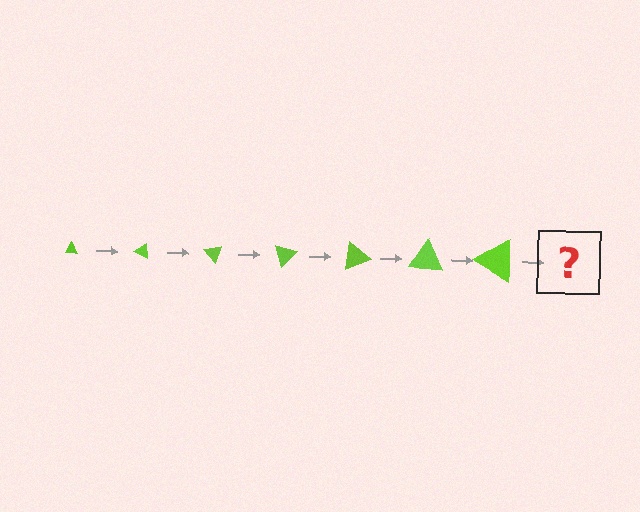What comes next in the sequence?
The next element should be a triangle, larger than the previous one and rotated 175 degrees from the start.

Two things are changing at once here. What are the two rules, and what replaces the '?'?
The two rules are that the triangle grows larger each step and it rotates 25 degrees each step. The '?' should be a triangle, larger than the previous one and rotated 175 degrees from the start.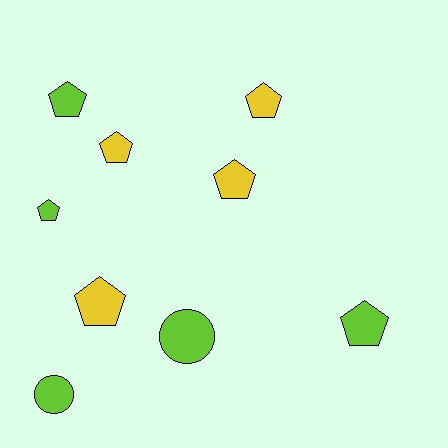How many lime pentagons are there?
There are 3 lime pentagons.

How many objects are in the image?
There are 9 objects.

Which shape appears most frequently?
Pentagon, with 7 objects.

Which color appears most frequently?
Lime, with 5 objects.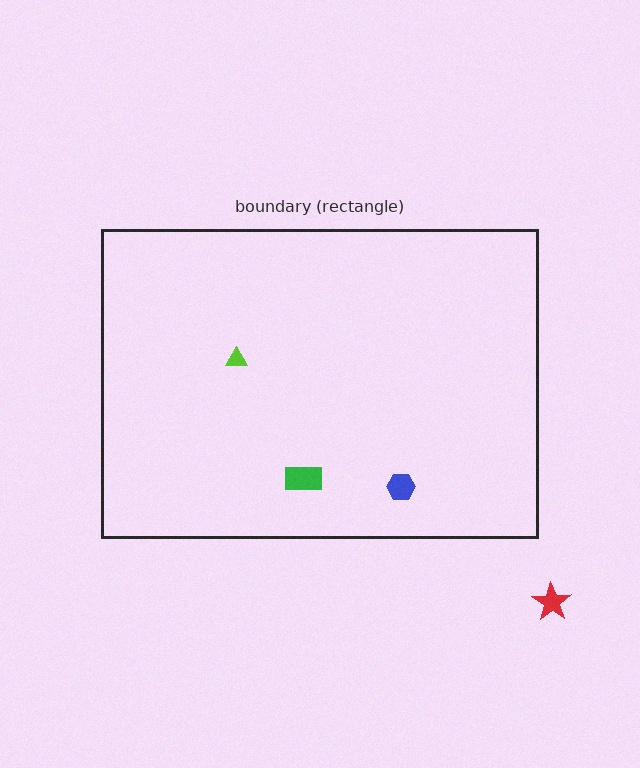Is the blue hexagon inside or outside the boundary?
Inside.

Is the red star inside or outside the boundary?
Outside.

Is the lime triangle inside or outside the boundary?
Inside.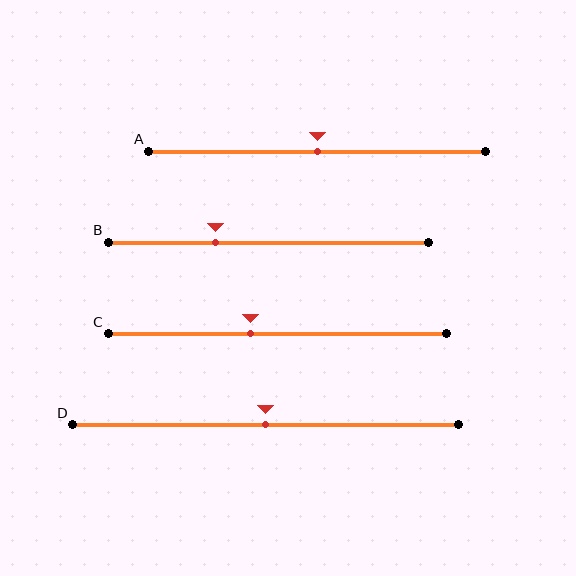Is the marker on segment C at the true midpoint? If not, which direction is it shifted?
No, the marker on segment C is shifted to the left by about 8% of the segment length.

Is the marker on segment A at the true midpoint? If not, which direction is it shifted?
Yes, the marker on segment A is at the true midpoint.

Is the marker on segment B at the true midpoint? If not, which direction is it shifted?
No, the marker on segment B is shifted to the left by about 17% of the segment length.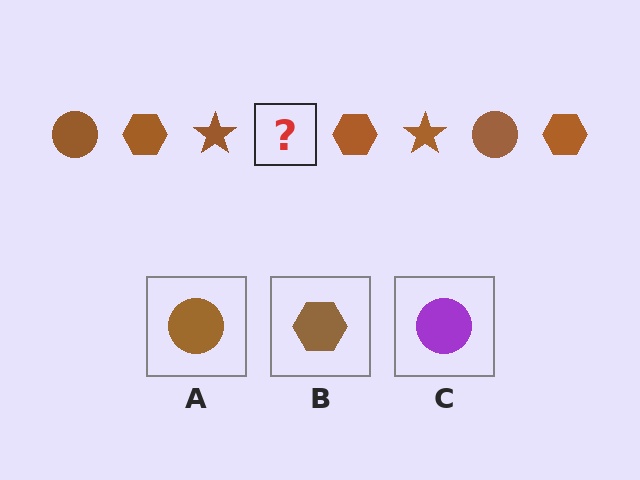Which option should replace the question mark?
Option A.